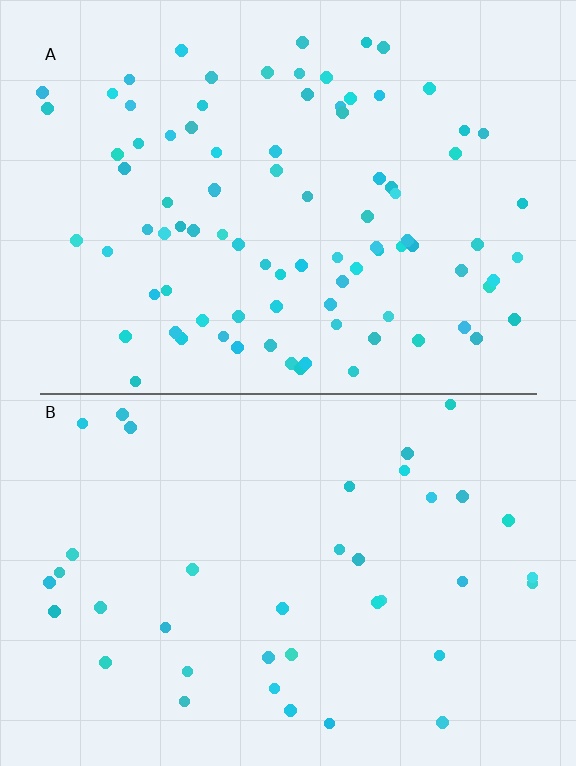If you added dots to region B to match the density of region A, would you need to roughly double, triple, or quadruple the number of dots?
Approximately double.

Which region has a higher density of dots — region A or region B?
A (the top).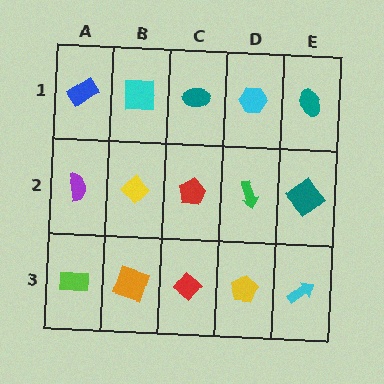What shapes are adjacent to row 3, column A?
A purple semicircle (row 2, column A), an orange square (row 3, column B).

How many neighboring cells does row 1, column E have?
2.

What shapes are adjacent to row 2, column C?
A teal ellipse (row 1, column C), a red diamond (row 3, column C), a yellow diamond (row 2, column B), a green arrow (row 2, column D).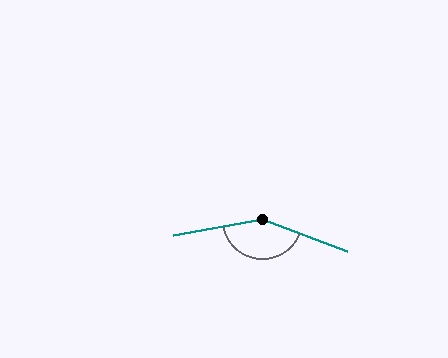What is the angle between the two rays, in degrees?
Approximately 150 degrees.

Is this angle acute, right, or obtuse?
It is obtuse.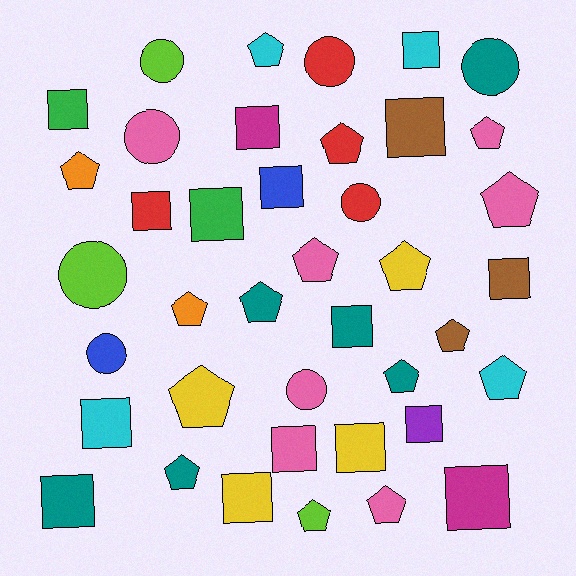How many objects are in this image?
There are 40 objects.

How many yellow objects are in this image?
There are 4 yellow objects.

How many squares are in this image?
There are 16 squares.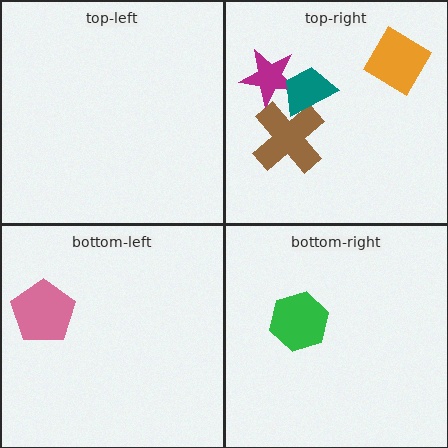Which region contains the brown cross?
The top-right region.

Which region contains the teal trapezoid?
The top-right region.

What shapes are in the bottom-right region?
The green hexagon.